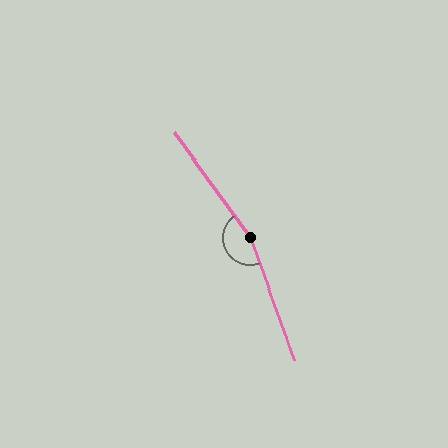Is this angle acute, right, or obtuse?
It is obtuse.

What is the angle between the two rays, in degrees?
Approximately 164 degrees.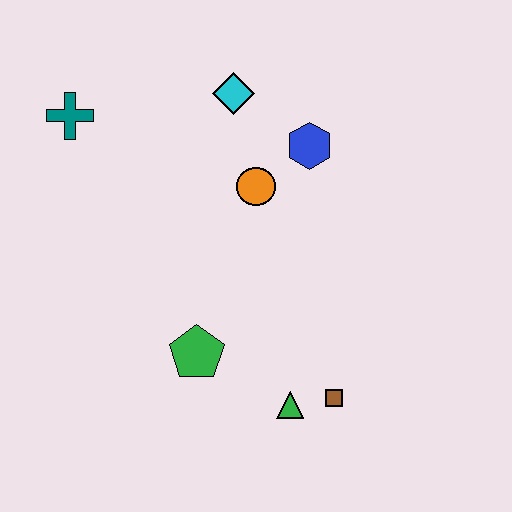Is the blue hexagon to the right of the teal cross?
Yes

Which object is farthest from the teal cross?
The brown square is farthest from the teal cross.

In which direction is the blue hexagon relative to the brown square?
The blue hexagon is above the brown square.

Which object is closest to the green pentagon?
The green triangle is closest to the green pentagon.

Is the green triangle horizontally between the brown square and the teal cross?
Yes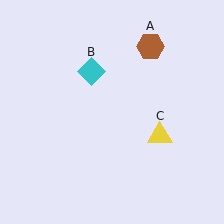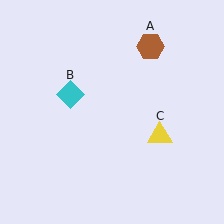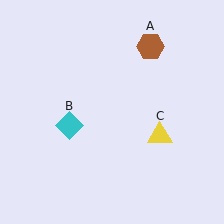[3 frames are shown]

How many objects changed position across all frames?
1 object changed position: cyan diamond (object B).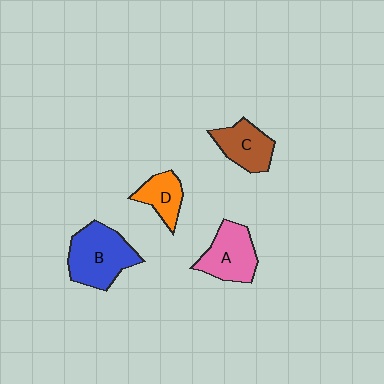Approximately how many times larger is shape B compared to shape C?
Approximately 1.5 times.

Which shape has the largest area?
Shape B (blue).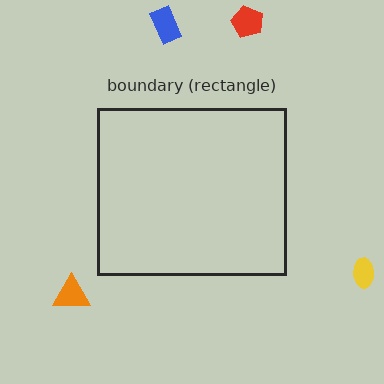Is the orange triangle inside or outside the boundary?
Outside.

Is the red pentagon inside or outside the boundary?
Outside.